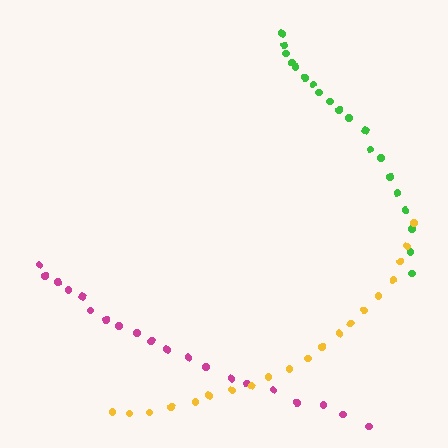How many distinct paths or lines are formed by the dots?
There are 3 distinct paths.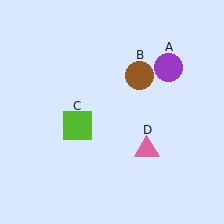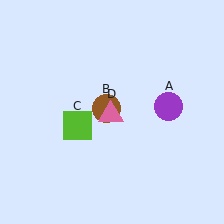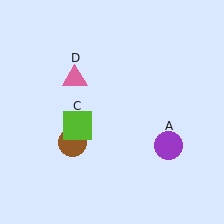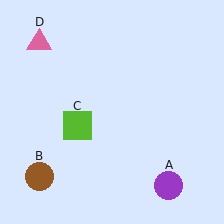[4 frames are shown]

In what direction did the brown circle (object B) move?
The brown circle (object B) moved down and to the left.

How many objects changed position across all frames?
3 objects changed position: purple circle (object A), brown circle (object B), pink triangle (object D).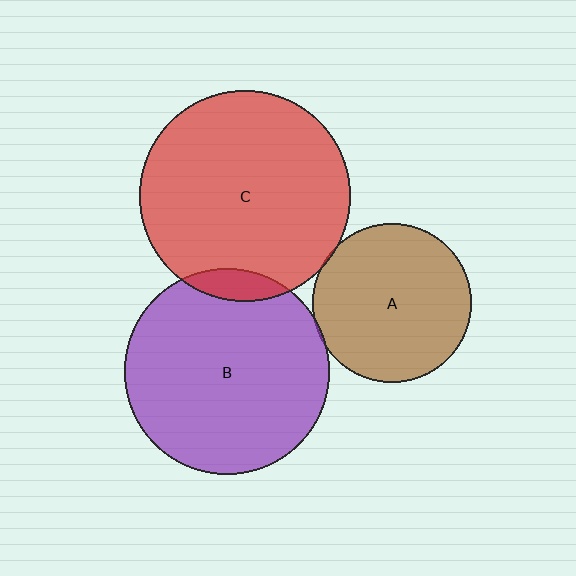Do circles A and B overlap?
Yes.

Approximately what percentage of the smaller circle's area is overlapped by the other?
Approximately 5%.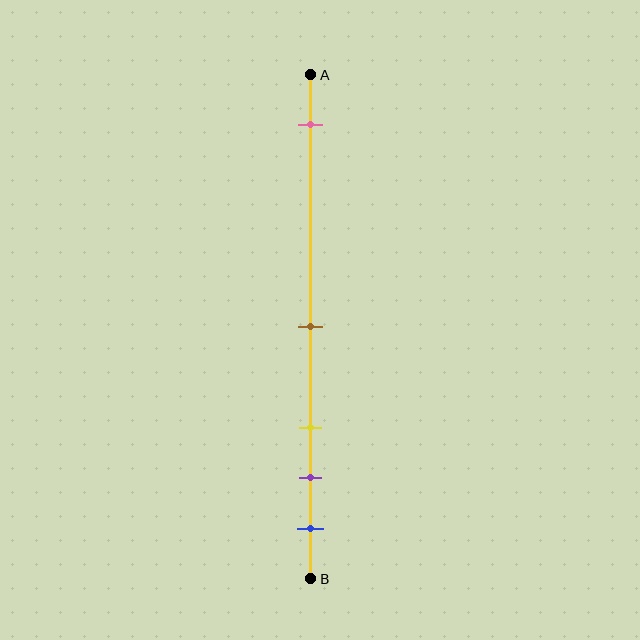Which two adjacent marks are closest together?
The purple and blue marks are the closest adjacent pair.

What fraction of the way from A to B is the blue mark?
The blue mark is approximately 90% (0.9) of the way from A to B.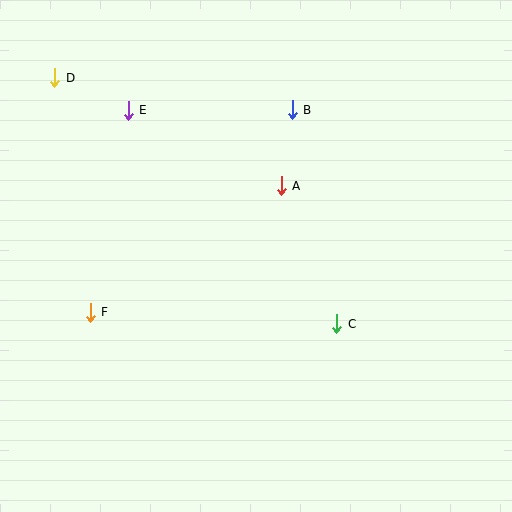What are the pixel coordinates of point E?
Point E is at (128, 111).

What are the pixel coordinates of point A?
Point A is at (281, 186).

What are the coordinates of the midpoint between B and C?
The midpoint between B and C is at (314, 217).